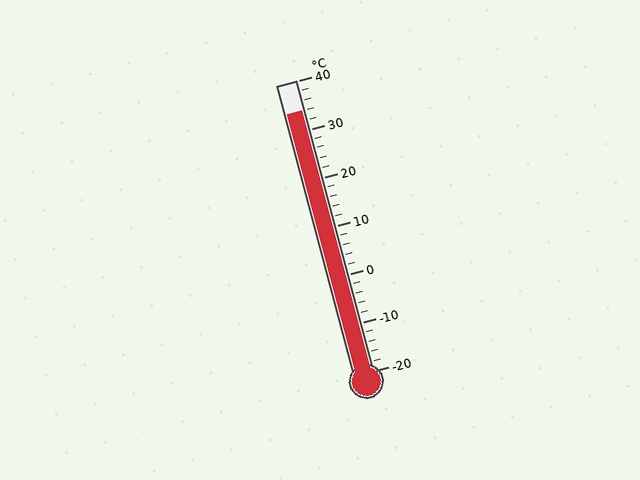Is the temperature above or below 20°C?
The temperature is above 20°C.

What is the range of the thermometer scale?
The thermometer scale ranges from -20°C to 40°C.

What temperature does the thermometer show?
The thermometer shows approximately 34°C.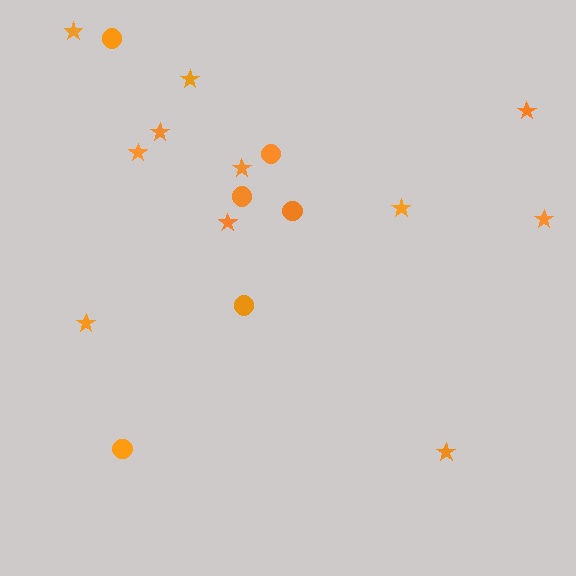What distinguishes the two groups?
There are 2 groups: one group of stars (11) and one group of circles (6).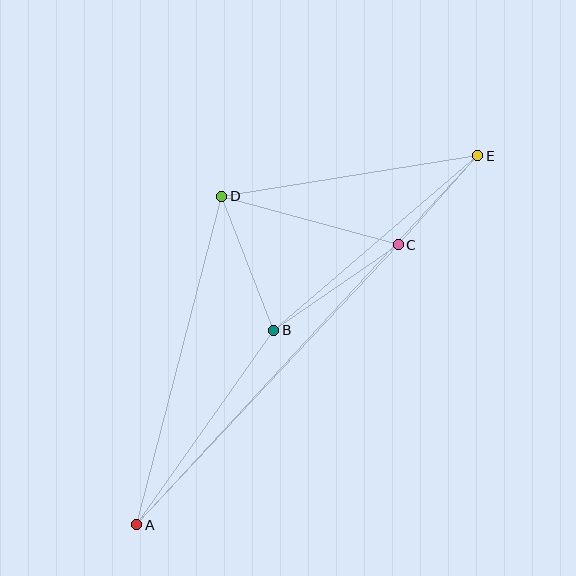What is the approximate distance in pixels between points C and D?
The distance between C and D is approximately 183 pixels.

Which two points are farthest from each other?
Points A and E are farthest from each other.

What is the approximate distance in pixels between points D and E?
The distance between D and E is approximately 260 pixels.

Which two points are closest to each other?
Points C and E are closest to each other.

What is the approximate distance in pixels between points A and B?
The distance between A and B is approximately 238 pixels.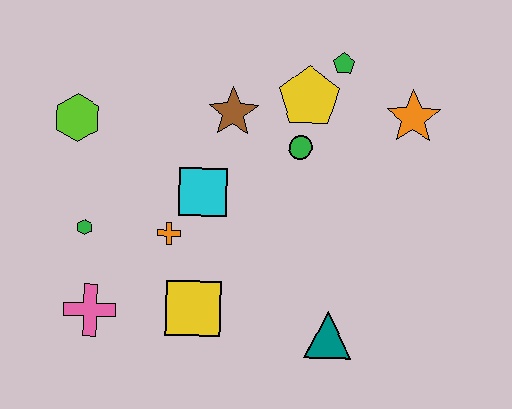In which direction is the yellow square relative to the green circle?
The yellow square is below the green circle.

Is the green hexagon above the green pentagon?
No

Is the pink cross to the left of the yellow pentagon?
Yes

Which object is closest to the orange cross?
The cyan square is closest to the orange cross.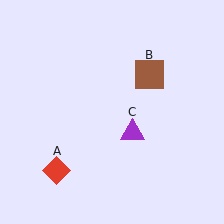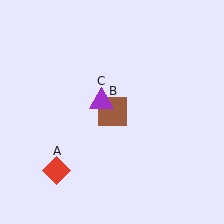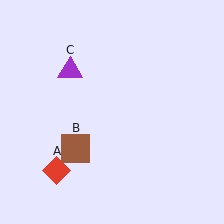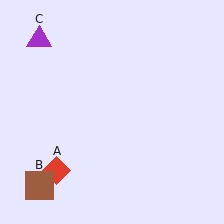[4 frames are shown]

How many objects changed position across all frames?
2 objects changed position: brown square (object B), purple triangle (object C).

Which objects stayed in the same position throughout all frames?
Red diamond (object A) remained stationary.